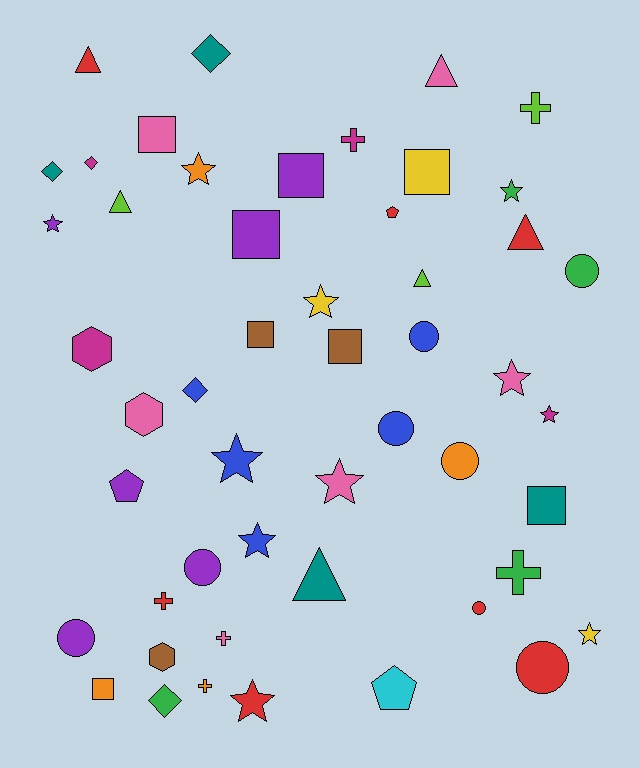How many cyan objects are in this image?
There is 1 cyan object.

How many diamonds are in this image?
There are 5 diamonds.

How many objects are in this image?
There are 50 objects.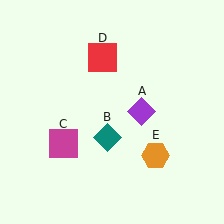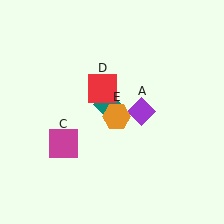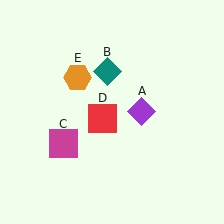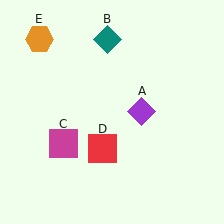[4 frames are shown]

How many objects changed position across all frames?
3 objects changed position: teal diamond (object B), red square (object D), orange hexagon (object E).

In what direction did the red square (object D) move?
The red square (object D) moved down.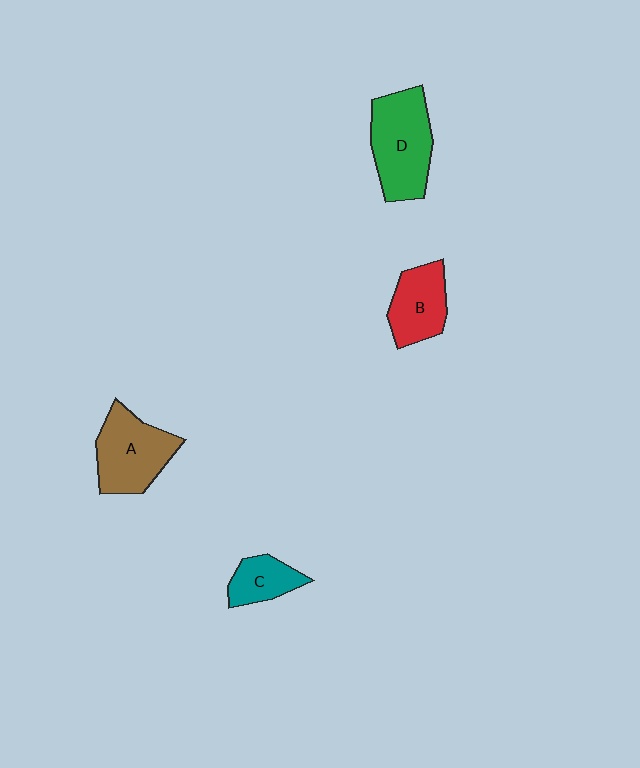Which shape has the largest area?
Shape D (green).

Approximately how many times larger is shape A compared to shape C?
Approximately 1.9 times.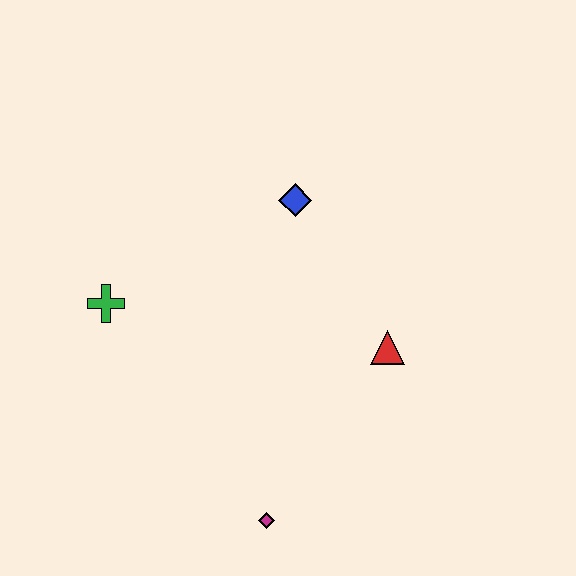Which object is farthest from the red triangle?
The green cross is farthest from the red triangle.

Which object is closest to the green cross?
The blue diamond is closest to the green cross.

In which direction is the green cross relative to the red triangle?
The green cross is to the left of the red triangle.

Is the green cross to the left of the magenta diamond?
Yes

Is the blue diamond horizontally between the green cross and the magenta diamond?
No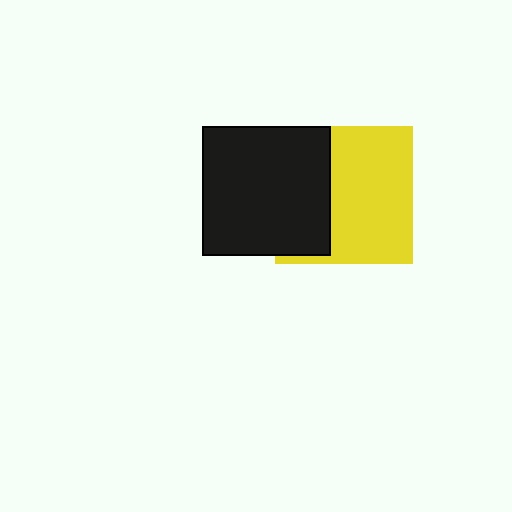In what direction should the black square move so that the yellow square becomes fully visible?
The black square should move left. That is the shortest direction to clear the overlap and leave the yellow square fully visible.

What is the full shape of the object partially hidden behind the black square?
The partially hidden object is a yellow square.